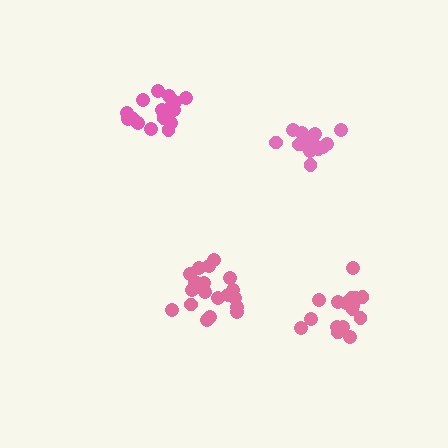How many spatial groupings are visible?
There are 4 spatial groupings.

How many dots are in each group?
Group 1: 15 dots, Group 2: 19 dots, Group 3: 16 dots, Group 4: 16 dots (66 total).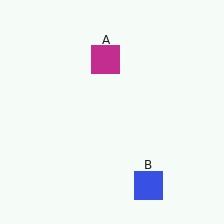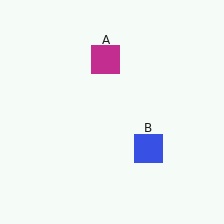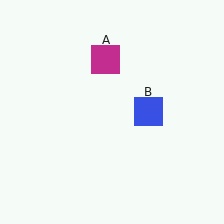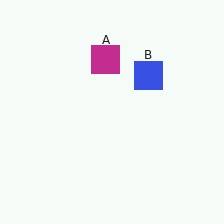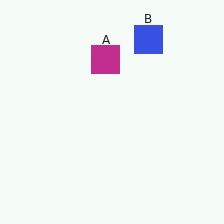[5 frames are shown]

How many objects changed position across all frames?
1 object changed position: blue square (object B).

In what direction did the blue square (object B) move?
The blue square (object B) moved up.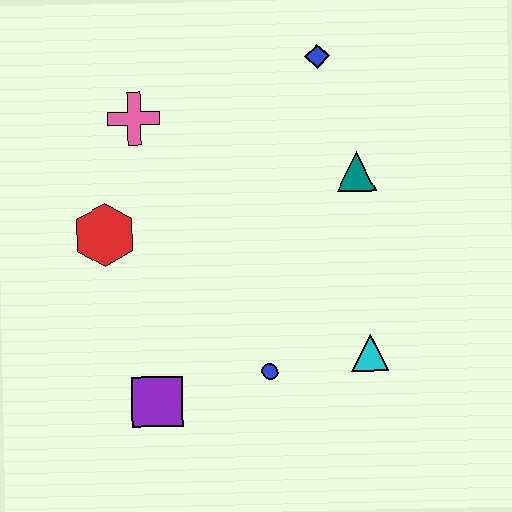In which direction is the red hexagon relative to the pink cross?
The red hexagon is below the pink cross.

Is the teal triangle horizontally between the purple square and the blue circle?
No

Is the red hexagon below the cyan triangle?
No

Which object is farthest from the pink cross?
The cyan triangle is farthest from the pink cross.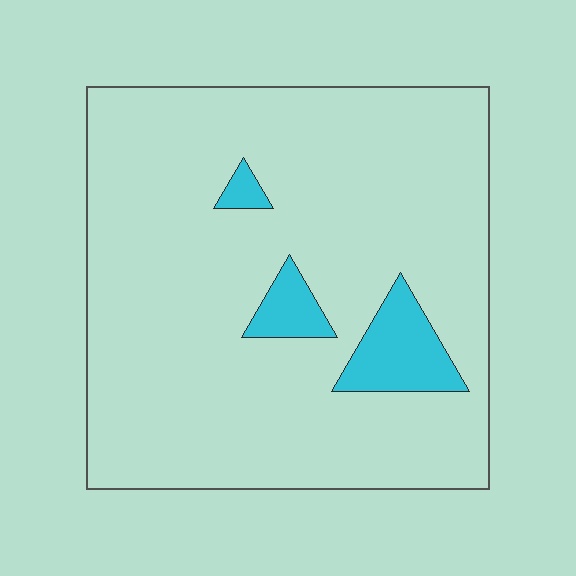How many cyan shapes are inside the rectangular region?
3.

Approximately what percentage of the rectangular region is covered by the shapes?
Approximately 10%.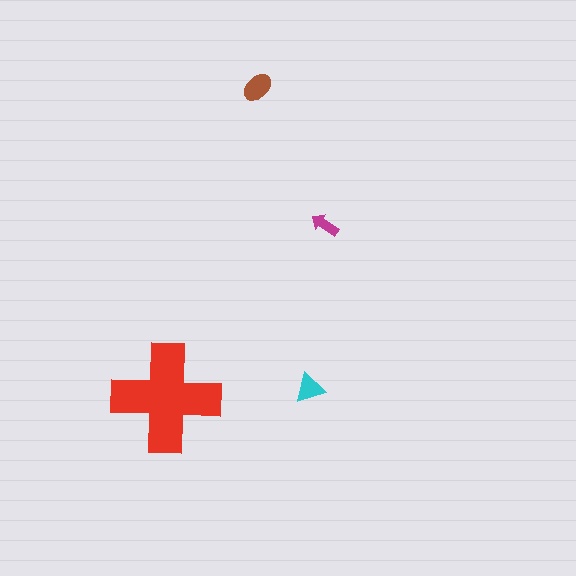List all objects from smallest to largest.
The magenta arrow, the cyan triangle, the brown ellipse, the red cross.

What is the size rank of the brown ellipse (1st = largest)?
2nd.